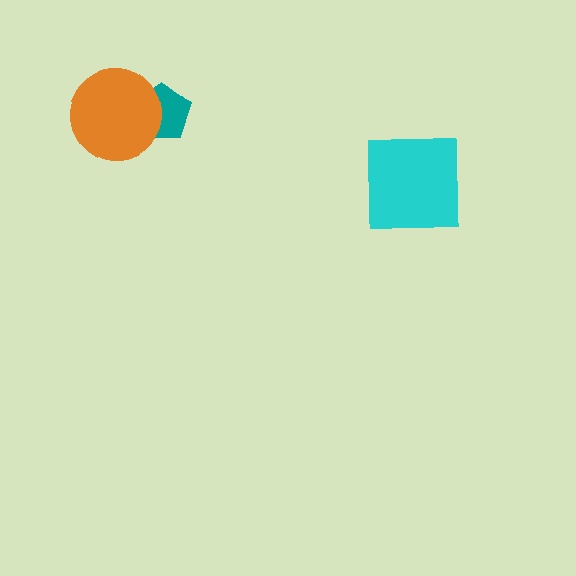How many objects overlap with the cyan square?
0 objects overlap with the cyan square.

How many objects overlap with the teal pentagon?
1 object overlaps with the teal pentagon.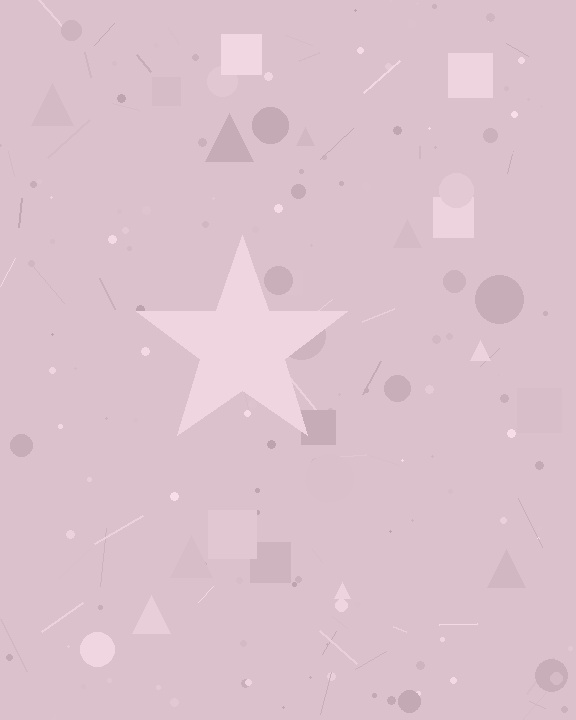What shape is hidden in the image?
A star is hidden in the image.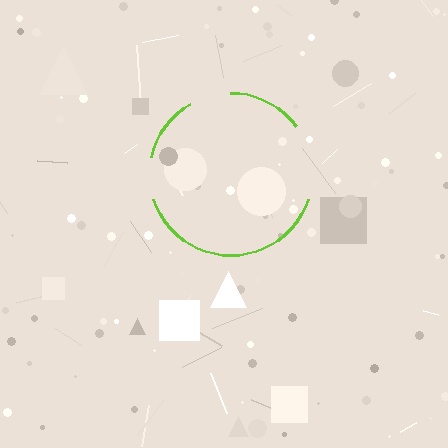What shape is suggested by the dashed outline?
The dashed outline suggests a circle.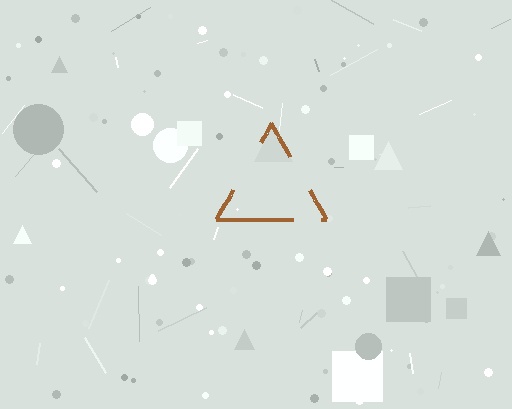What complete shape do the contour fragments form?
The contour fragments form a triangle.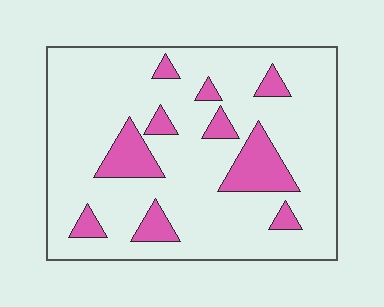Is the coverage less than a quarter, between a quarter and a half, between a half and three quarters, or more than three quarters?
Less than a quarter.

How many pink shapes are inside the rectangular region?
10.